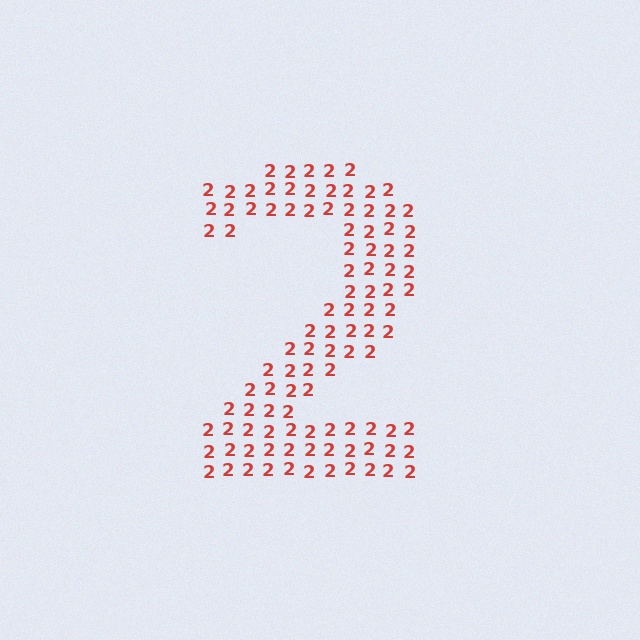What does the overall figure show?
The overall figure shows the digit 2.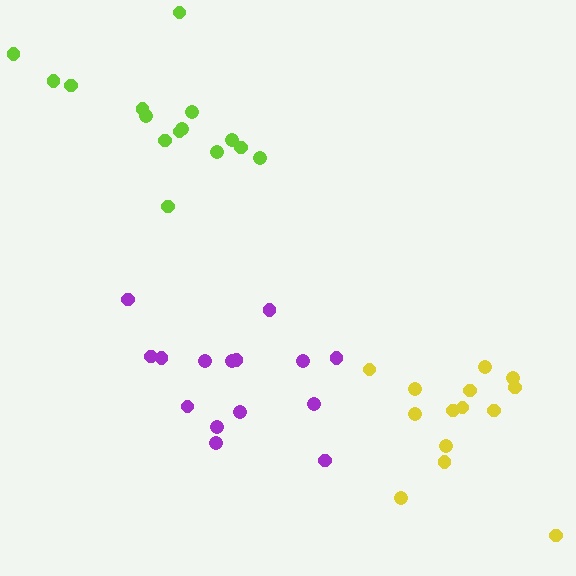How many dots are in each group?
Group 1: 15 dots, Group 2: 15 dots, Group 3: 14 dots (44 total).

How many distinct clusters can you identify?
There are 3 distinct clusters.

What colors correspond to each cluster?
The clusters are colored: lime, purple, yellow.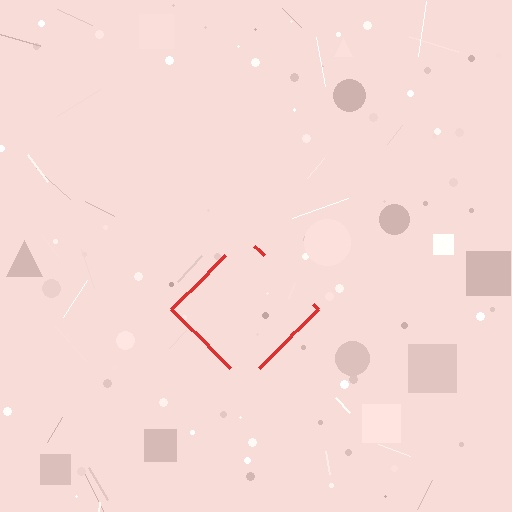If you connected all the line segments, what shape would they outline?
They would outline a diamond.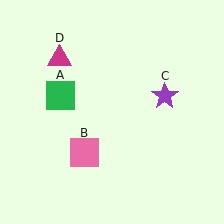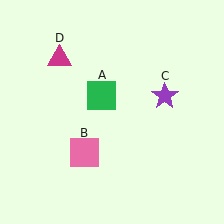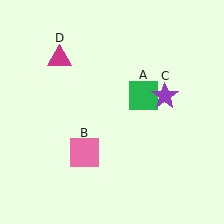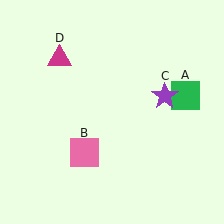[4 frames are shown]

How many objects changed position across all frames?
1 object changed position: green square (object A).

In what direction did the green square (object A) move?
The green square (object A) moved right.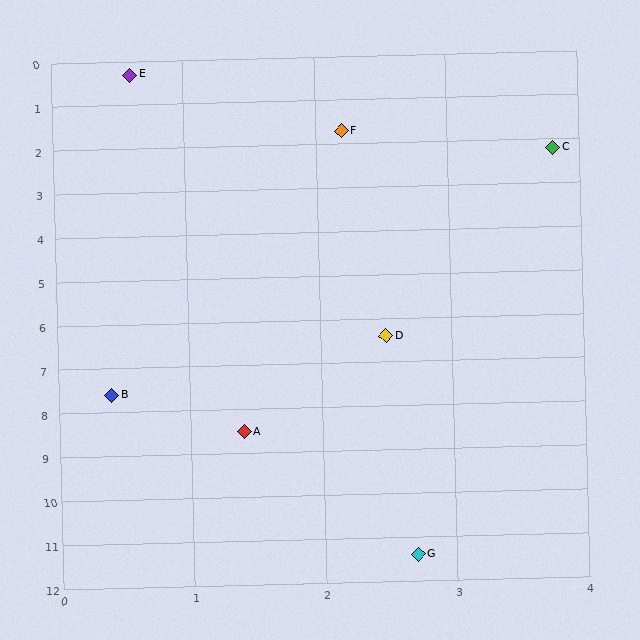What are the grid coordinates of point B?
Point B is at approximately (0.4, 7.6).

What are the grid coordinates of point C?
Point C is at approximately (3.8, 2.2).